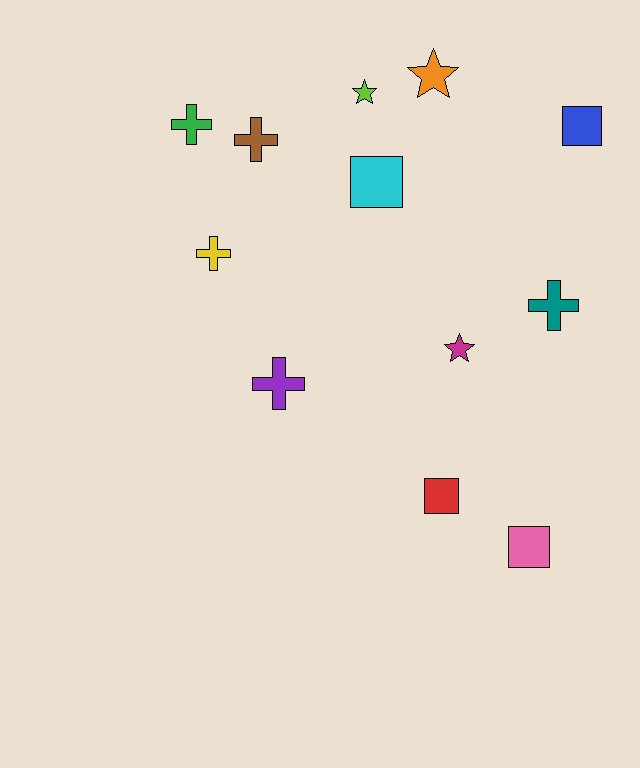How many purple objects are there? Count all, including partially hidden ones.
There is 1 purple object.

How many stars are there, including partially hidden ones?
There are 3 stars.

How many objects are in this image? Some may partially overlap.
There are 12 objects.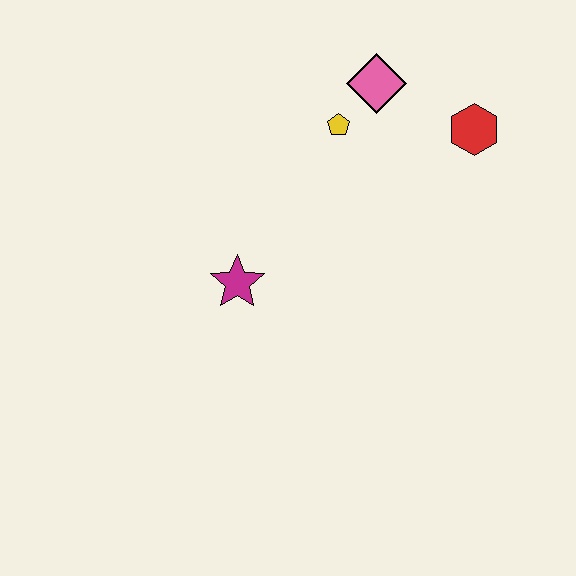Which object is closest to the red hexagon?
The pink diamond is closest to the red hexagon.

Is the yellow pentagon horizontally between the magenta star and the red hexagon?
Yes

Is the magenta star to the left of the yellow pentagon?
Yes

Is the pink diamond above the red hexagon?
Yes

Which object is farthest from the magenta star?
The red hexagon is farthest from the magenta star.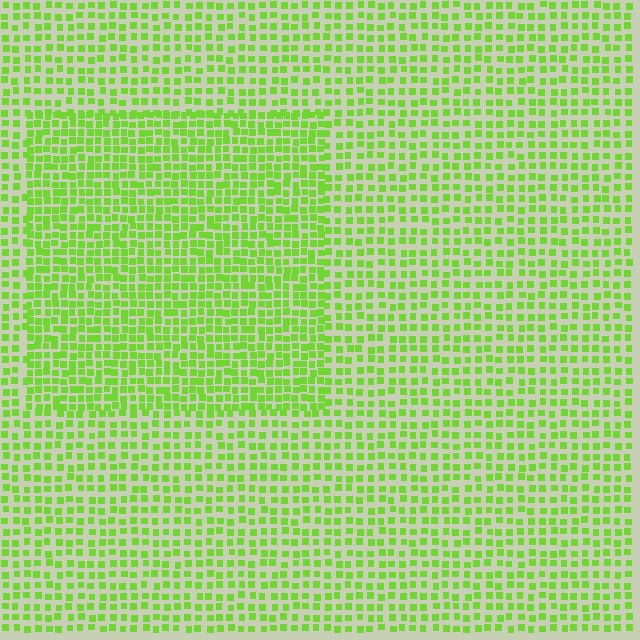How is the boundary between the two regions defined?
The boundary is defined by a change in element density (approximately 1.6x ratio). All elements are the same color, size, and shape.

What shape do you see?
I see a rectangle.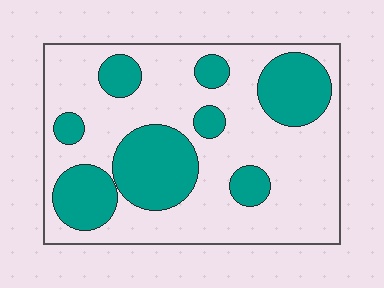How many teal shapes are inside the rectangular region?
8.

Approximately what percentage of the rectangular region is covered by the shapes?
Approximately 30%.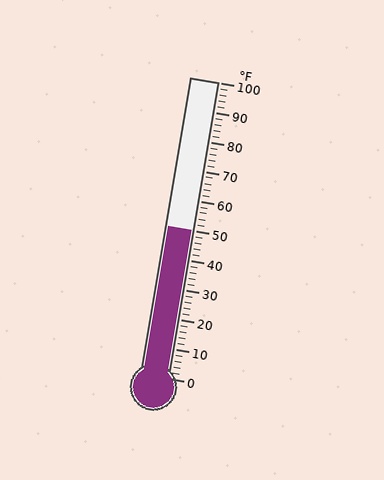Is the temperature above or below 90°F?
The temperature is below 90°F.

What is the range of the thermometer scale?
The thermometer scale ranges from 0°F to 100°F.